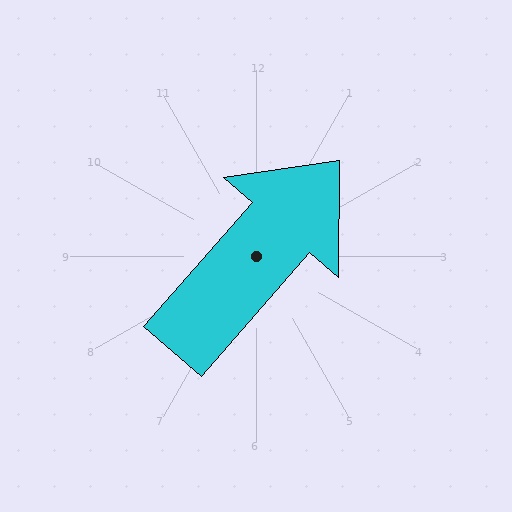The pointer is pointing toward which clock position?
Roughly 1 o'clock.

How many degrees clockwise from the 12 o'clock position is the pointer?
Approximately 41 degrees.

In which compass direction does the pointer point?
Northeast.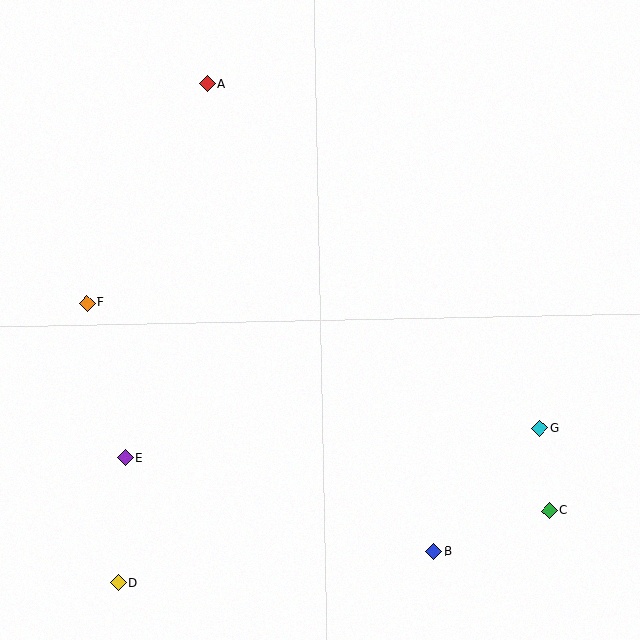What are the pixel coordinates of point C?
Point C is at (549, 511).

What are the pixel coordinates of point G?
Point G is at (540, 428).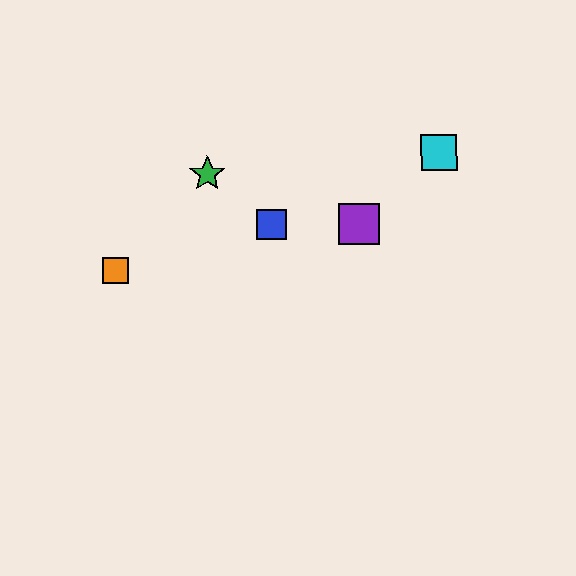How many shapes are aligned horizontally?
4 shapes (the red square, the blue square, the yellow star, the purple square) are aligned horizontally.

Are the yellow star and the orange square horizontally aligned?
No, the yellow star is at y≈224 and the orange square is at y≈270.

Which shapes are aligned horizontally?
The red square, the blue square, the yellow star, the purple square are aligned horizontally.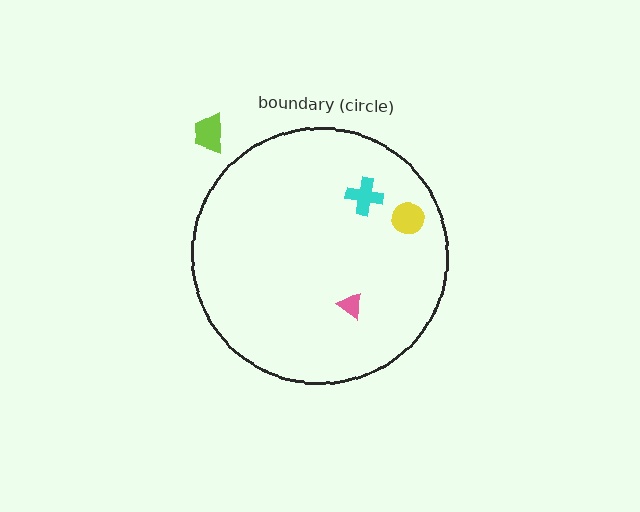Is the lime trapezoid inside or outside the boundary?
Outside.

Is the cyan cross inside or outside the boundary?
Inside.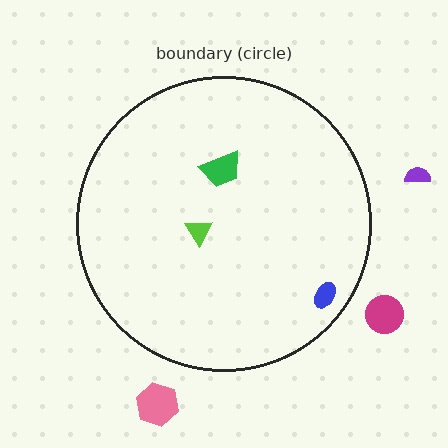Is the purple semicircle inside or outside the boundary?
Outside.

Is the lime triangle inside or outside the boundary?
Inside.